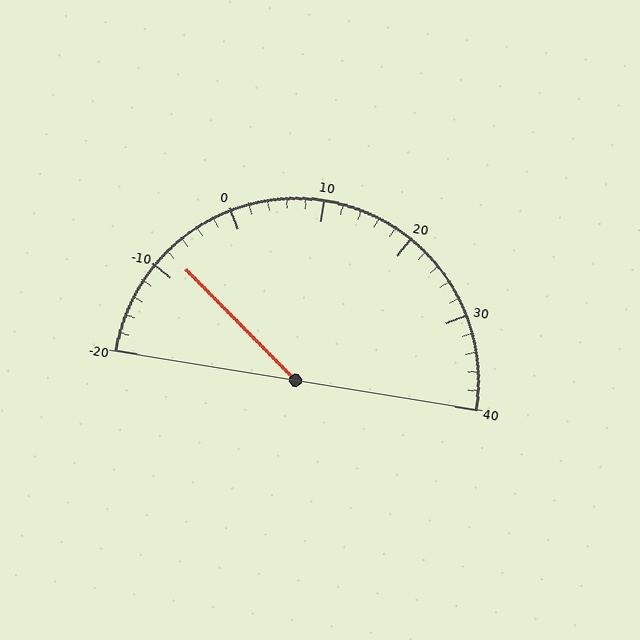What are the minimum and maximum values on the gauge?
The gauge ranges from -20 to 40.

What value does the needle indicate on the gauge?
The needle indicates approximately -8.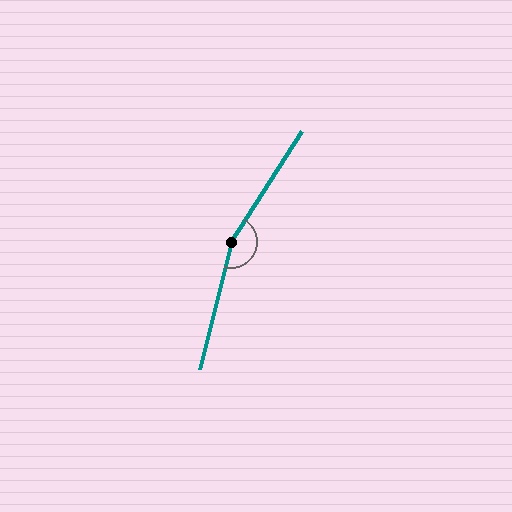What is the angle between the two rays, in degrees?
Approximately 161 degrees.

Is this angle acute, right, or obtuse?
It is obtuse.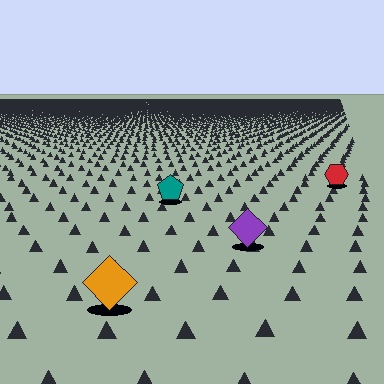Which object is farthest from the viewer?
The red hexagon is farthest from the viewer. It appears smaller and the ground texture around it is denser.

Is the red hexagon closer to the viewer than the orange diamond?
No. The orange diamond is closer — you can tell from the texture gradient: the ground texture is coarser near it.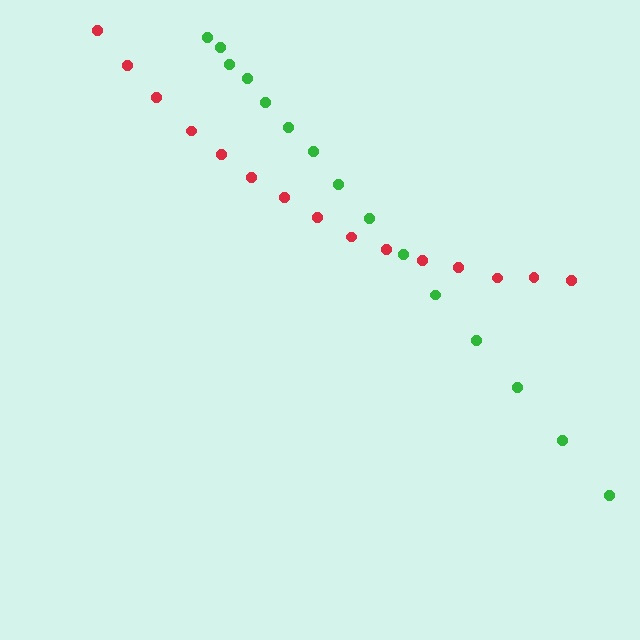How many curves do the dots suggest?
There are 2 distinct paths.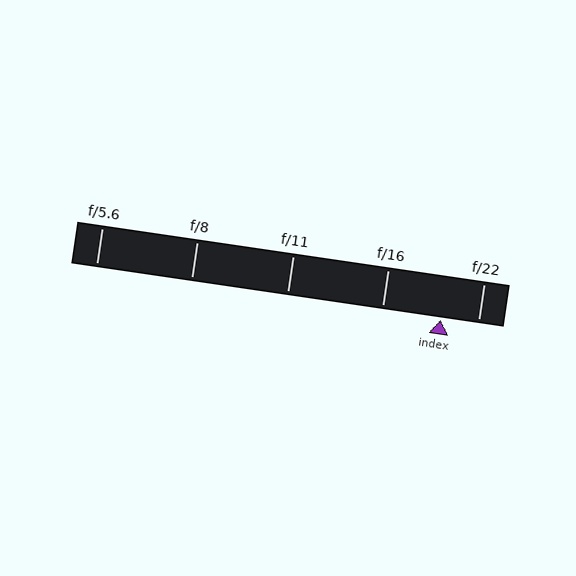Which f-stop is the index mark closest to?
The index mark is closest to f/22.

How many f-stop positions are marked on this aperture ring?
There are 5 f-stop positions marked.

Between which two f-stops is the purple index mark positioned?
The index mark is between f/16 and f/22.